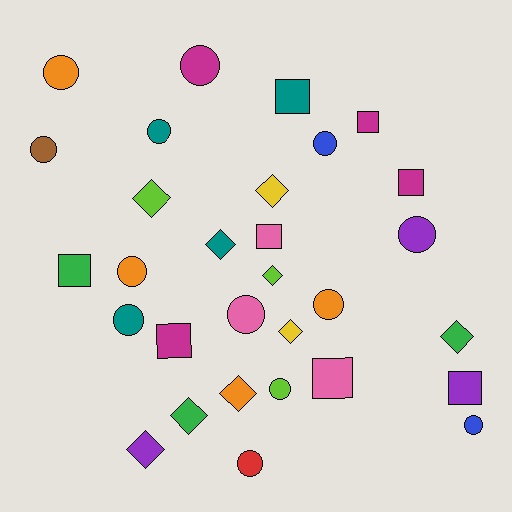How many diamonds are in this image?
There are 9 diamonds.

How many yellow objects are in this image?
There are 2 yellow objects.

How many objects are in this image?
There are 30 objects.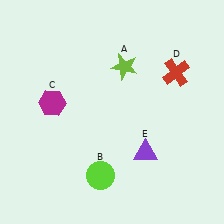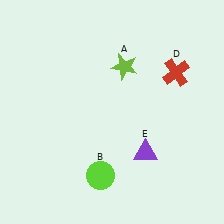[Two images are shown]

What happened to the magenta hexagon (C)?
The magenta hexagon (C) was removed in Image 2. It was in the top-left area of Image 1.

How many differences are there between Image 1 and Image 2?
There is 1 difference between the two images.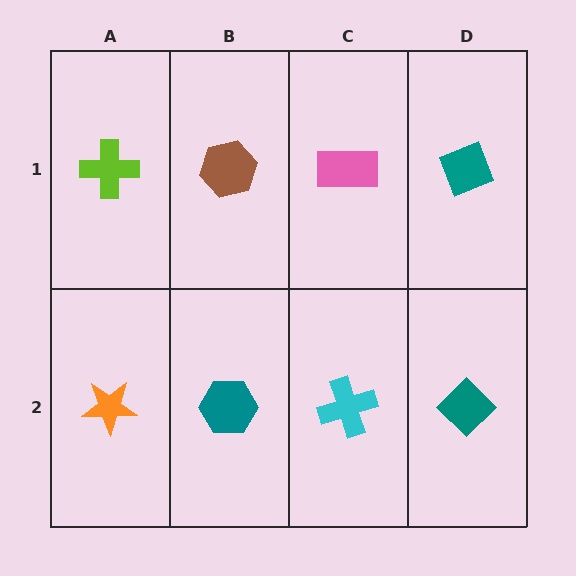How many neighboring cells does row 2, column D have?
2.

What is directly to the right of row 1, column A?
A brown hexagon.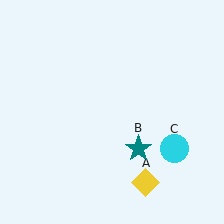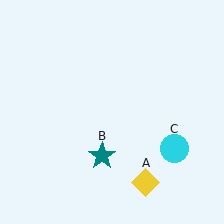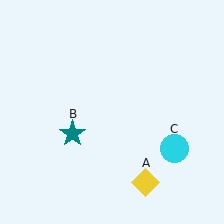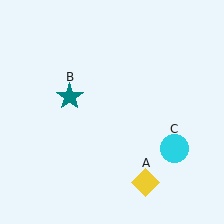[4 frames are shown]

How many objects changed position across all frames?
1 object changed position: teal star (object B).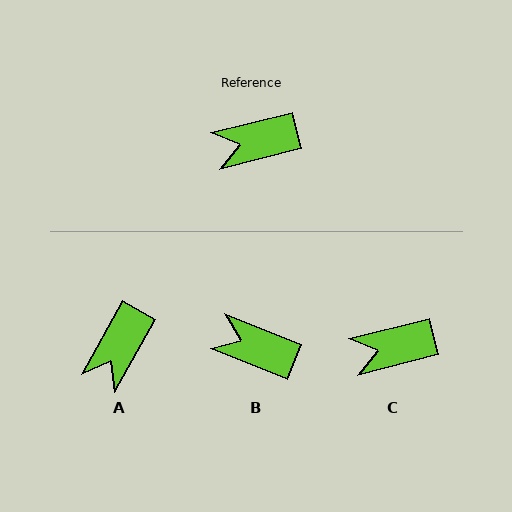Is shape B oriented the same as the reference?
No, it is off by about 36 degrees.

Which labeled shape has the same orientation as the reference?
C.